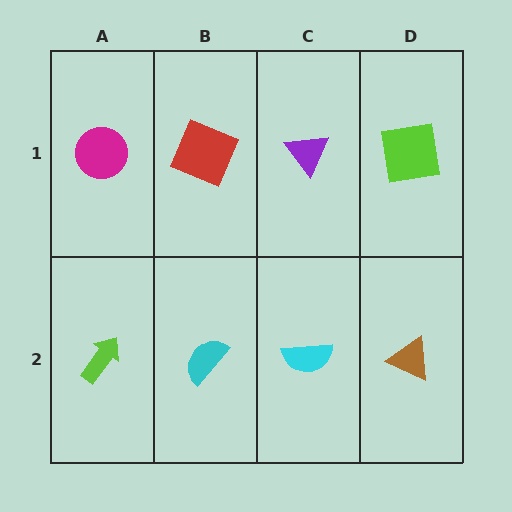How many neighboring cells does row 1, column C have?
3.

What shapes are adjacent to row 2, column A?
A magenta circle (row 1, column A), a cyan semicircle (row 2, column B).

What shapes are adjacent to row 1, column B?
A cyan semicircle (row 2, column B), a magenta circle (row 1, column A), a purple triangle (row 1, column C).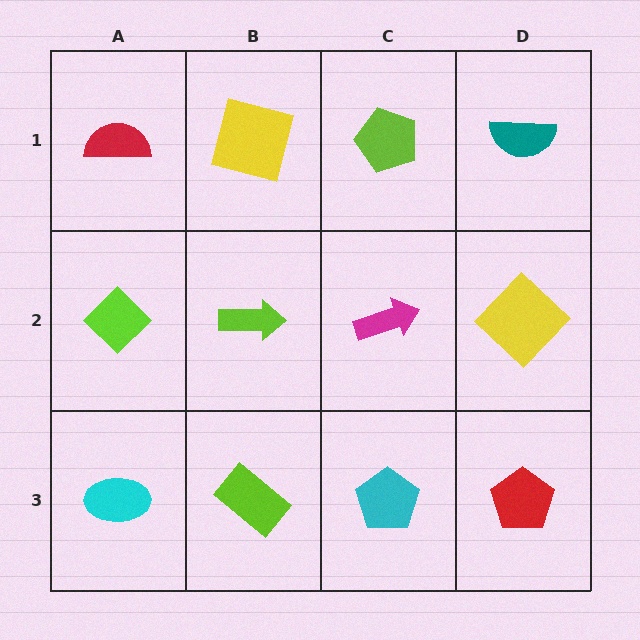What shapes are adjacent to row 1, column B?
A lime arrow (row 2, column B), a red semicircle (row 1, column A), a lime pentagon (row 1, column C).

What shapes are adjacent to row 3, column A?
A lime diamond (row 2, column A), a lime rectangle (row 3, column B).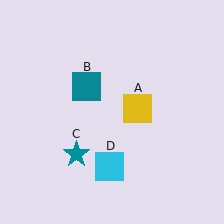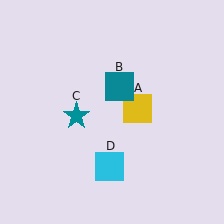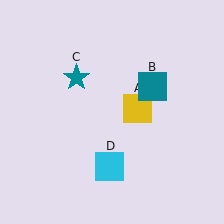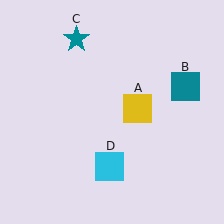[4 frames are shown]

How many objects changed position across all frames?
2 objects changed position: teal square (object B), teal star (object C).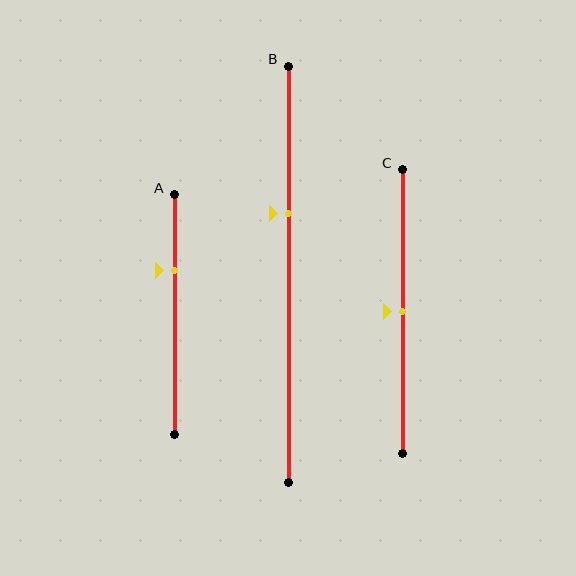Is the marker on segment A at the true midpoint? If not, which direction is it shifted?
No, the marker on segment A is shifted upward by about 18% of the segment length.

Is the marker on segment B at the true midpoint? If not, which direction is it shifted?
No, the marker on segment B is shifted upward by about 15% of the segment length.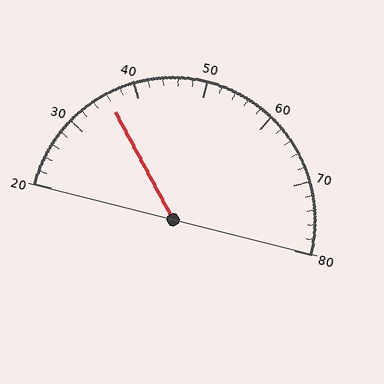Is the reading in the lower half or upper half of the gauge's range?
The reading is in the lower half of the range (20 to 80).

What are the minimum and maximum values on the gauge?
The gauge ranges from 20 to 80.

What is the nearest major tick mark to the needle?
The nearest major tick mark is 40.